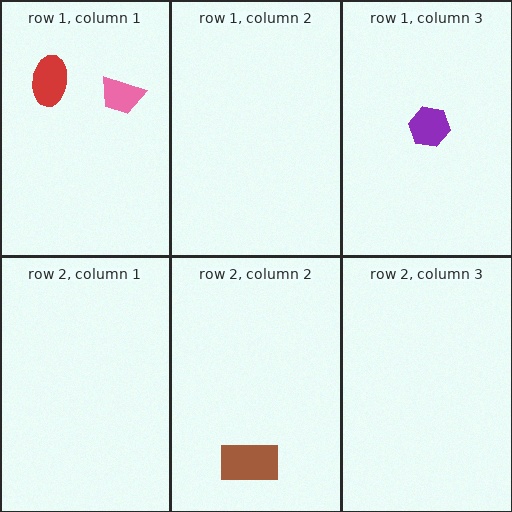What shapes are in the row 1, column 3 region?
The purple hexagon.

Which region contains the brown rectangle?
The row 2, column 2 region.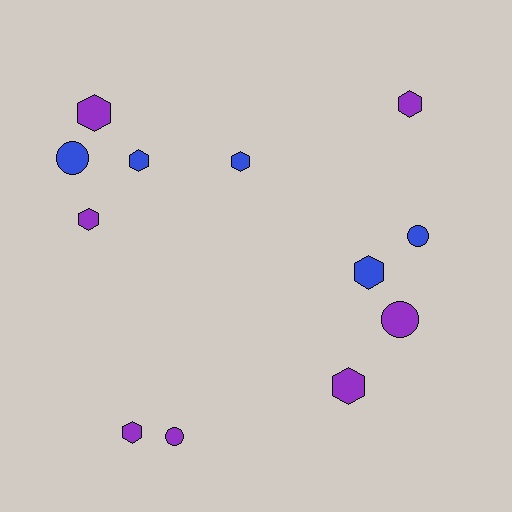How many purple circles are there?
There are 2 purple circles.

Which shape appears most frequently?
Hexagon, with 8 objects.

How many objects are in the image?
There are 12 objects.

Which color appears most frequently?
Purple, with 7 objects.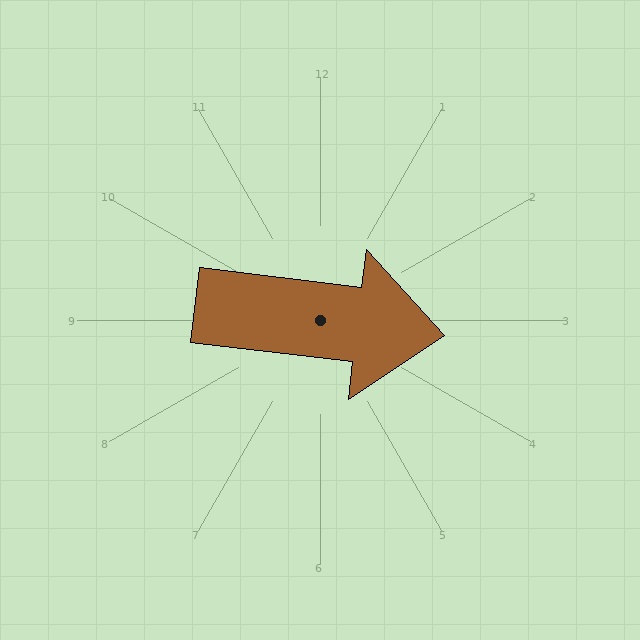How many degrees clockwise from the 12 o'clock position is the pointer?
Approximately 97 degrees.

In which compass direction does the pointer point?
East.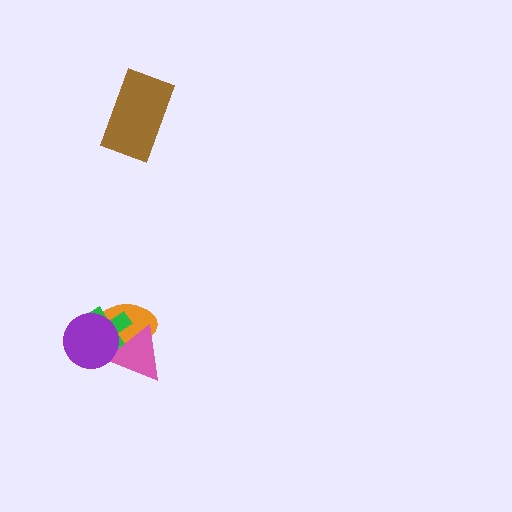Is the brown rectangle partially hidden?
No, no other shape covers it.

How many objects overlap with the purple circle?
3 objects overlap with the purple circle.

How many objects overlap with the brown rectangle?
0 objects overlap with the brown rectangle.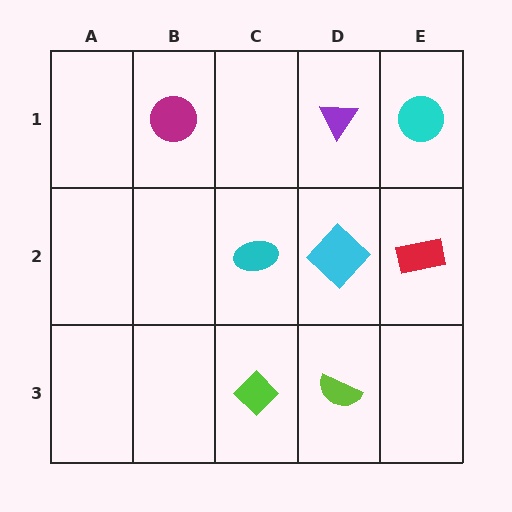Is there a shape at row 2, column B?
No, that cell is empty.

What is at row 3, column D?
A lime semicircle.